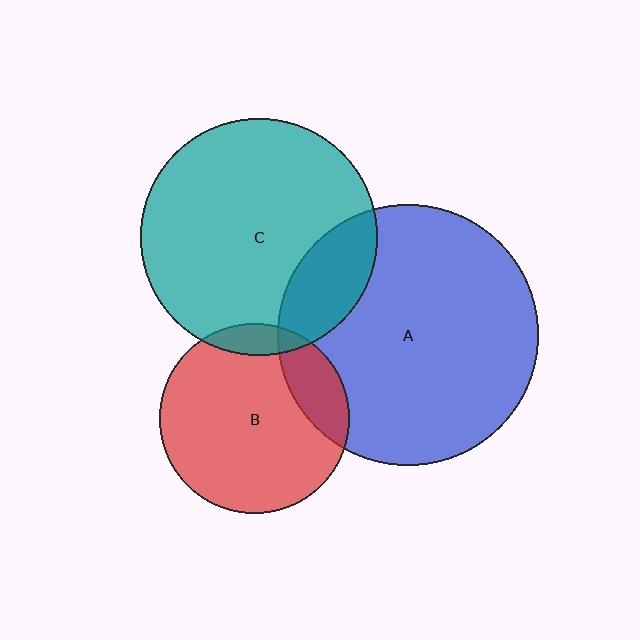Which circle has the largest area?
Circle A (blue).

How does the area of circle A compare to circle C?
Approximately 1.2 times.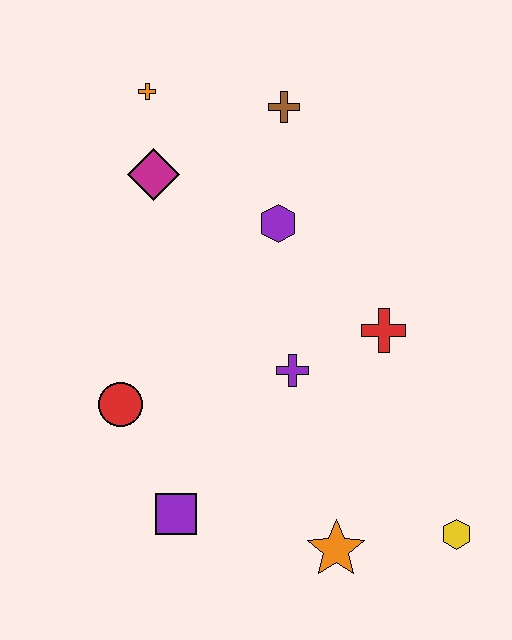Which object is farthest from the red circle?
The yellow hexagon is farthest from the red circle.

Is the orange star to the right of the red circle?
Yes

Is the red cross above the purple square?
Yes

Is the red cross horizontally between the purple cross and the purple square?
No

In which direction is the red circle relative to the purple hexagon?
The red circle is below the purple hexagon.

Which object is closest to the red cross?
The purple cross is closest to the red cross.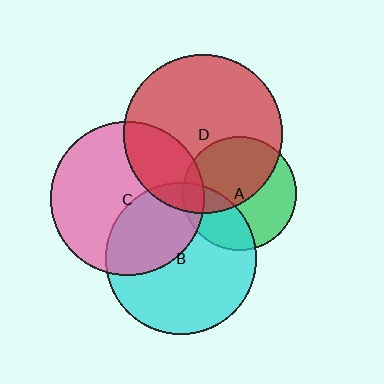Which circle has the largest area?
Circle D (red).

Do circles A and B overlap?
Yes.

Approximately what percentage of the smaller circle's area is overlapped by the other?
Approximately 30%.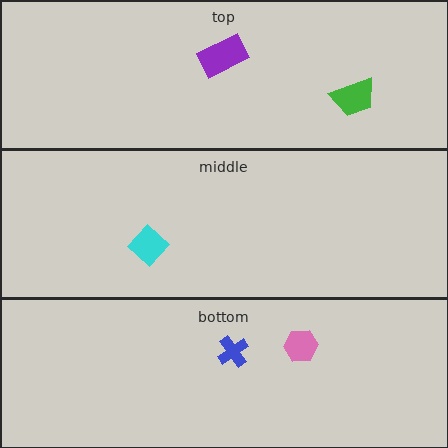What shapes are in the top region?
The green trapezoid, the purple rectangle.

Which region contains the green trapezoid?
The top region.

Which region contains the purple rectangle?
The top region.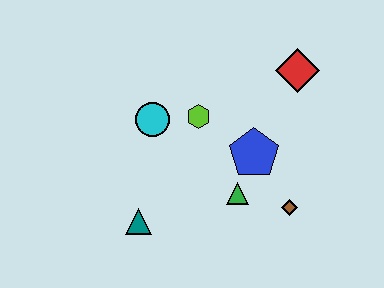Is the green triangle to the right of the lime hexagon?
Yes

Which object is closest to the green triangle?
The blue pentagon is closest to the green triangle.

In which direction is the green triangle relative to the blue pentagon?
The green triangle is below the blue pentagon.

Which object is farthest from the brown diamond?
The cyan circle is farthest from the brown diamond.